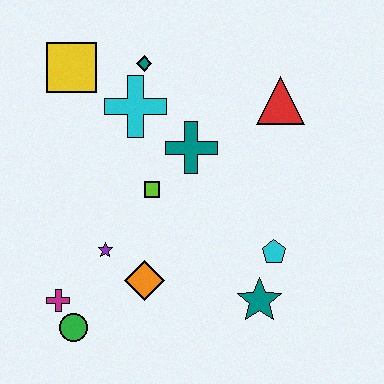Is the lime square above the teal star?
Yes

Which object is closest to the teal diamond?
The cyan cross is closest to the teal diamond.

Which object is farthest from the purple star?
The red triangle is farthest from the purple star.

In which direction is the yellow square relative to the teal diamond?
The yellow square is to the left of the teal diamond.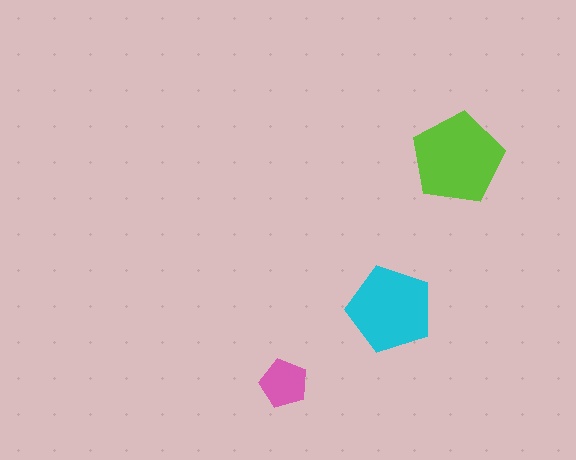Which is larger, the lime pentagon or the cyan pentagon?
The lime one.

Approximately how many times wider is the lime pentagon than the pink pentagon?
About 2 times wider.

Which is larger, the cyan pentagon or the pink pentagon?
The cyan one.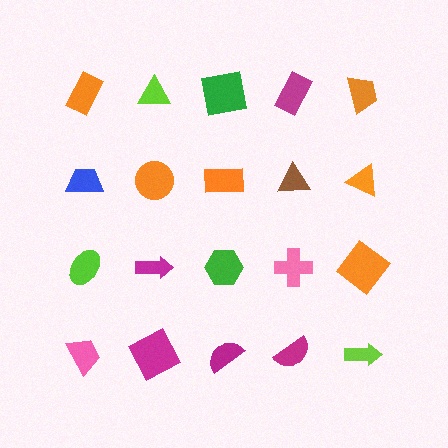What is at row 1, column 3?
A green square.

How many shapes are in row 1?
5 shapes.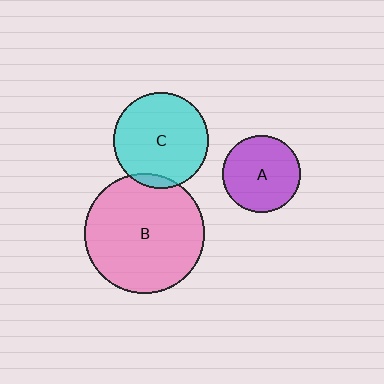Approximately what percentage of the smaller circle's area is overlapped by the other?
Approximately 5%.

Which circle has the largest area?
Circle B (pink).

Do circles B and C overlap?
Yes.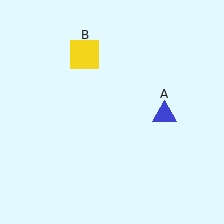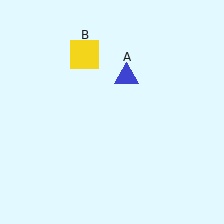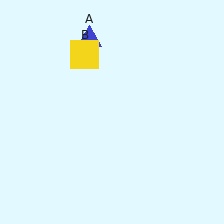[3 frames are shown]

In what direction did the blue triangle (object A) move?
The blue triangle (object A) moved up and to the left.